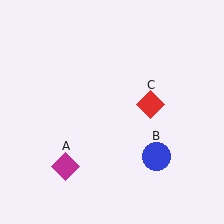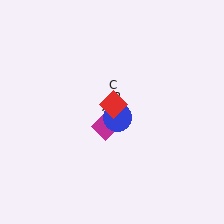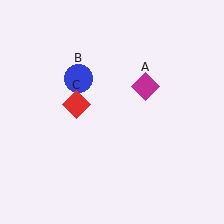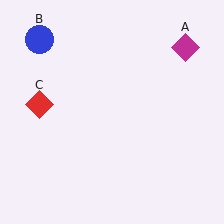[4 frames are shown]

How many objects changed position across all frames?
3 objects changed position: magenta diamond (object A), blue circle (object B), red diamond (object C).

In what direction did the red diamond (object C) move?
The red diamond (object C) moved left.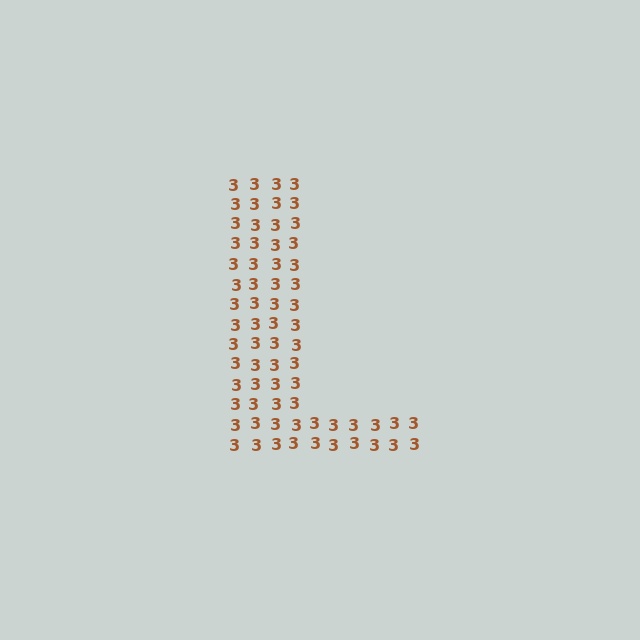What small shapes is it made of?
It is made of small digit 3's.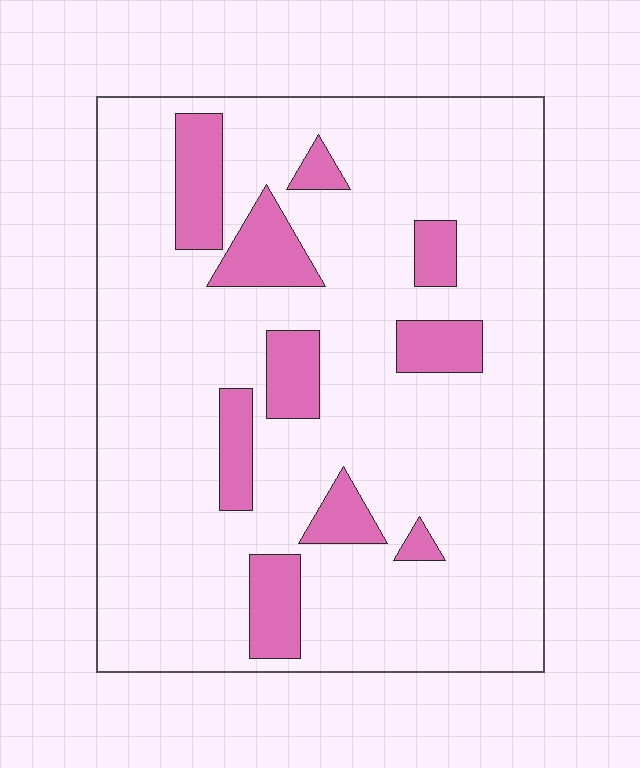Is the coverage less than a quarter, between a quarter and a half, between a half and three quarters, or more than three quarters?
Less than a quarter.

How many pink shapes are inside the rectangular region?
10.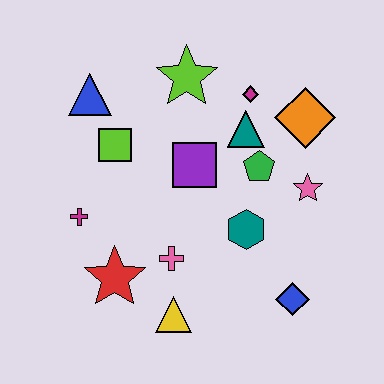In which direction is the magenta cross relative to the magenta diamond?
The magenta cross is to the left of the magenta diamond.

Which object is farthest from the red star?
The orange diamond is farthest from the red star.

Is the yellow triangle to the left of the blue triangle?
No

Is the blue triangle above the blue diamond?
Yes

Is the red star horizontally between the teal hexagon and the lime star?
No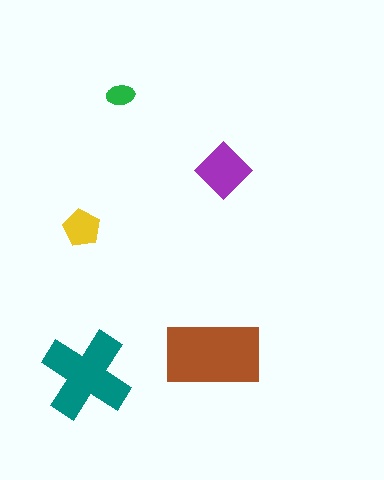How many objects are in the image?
There are 5 objects in the image.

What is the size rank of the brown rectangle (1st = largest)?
1st.